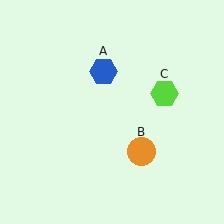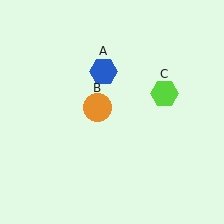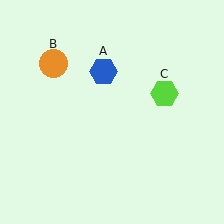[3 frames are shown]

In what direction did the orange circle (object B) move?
The orange circle (object B) moved up and to the left.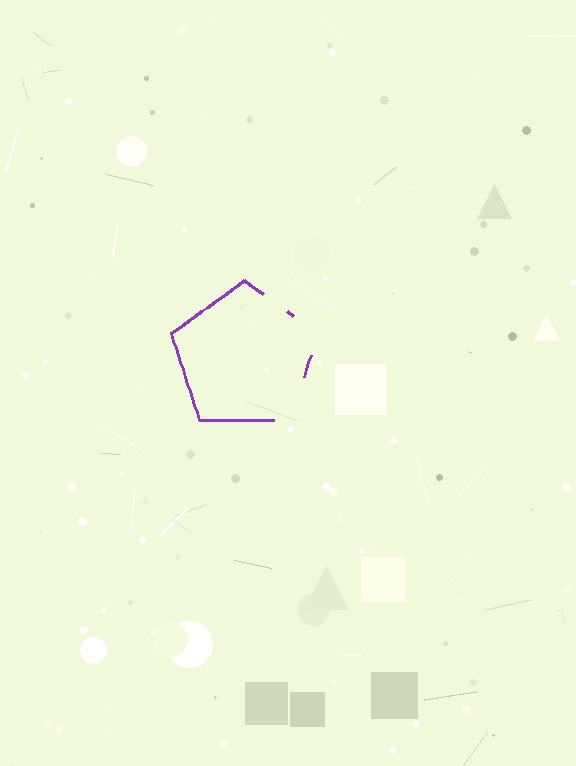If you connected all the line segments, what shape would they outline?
They would outline a pentagon.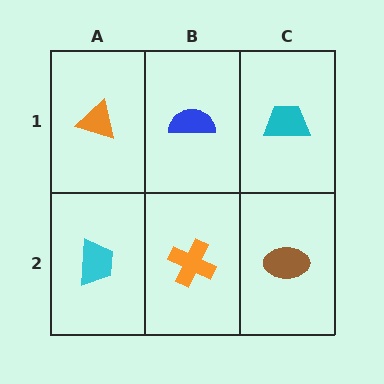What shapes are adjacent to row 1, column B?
An orange cross (row 2, column B), an orange triangle (row 1, column A), a cyan trapezoid (row 1, column C).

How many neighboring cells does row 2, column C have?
2.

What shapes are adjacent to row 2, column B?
A blue semicircle (row 1, column B), a cyan trapezoid (row 2, column A), a brown ellipse (row 2, column C).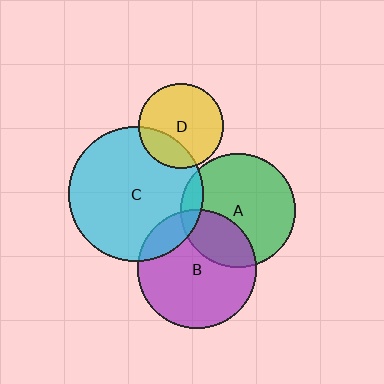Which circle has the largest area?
Circle C (cyan).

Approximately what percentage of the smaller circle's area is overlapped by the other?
Approximately 30%.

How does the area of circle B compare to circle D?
Approximately 1.9 times.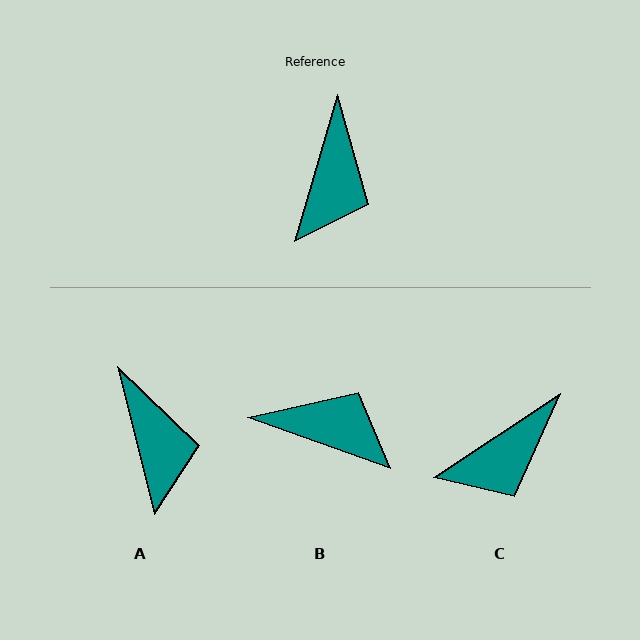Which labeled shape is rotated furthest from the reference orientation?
B, about 87 degrees away.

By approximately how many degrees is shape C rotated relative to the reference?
Approximately 40 degrees clockwise.